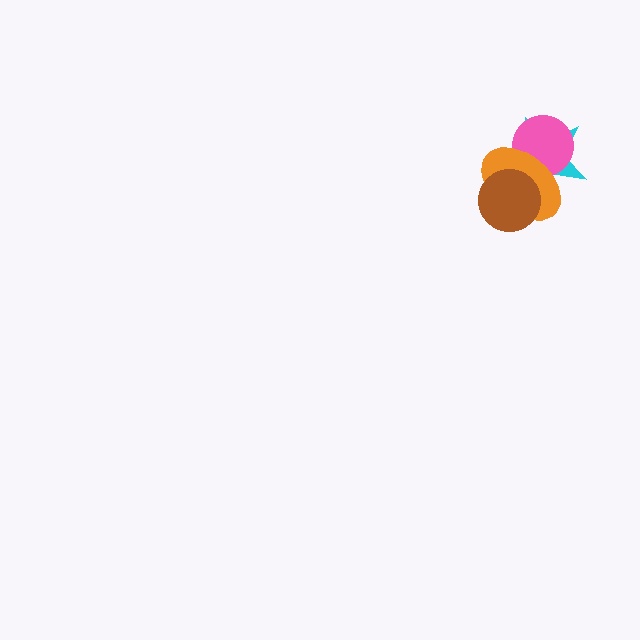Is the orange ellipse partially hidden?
Yes, it is partially covered by another shape.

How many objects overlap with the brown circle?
2 objects overlap with the brown circle.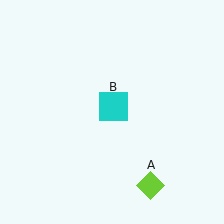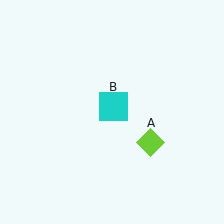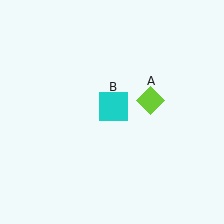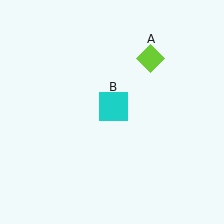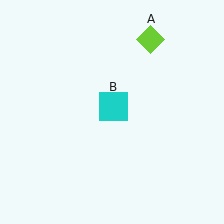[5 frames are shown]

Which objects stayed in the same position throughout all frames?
Cyan square (object B) remained stationary.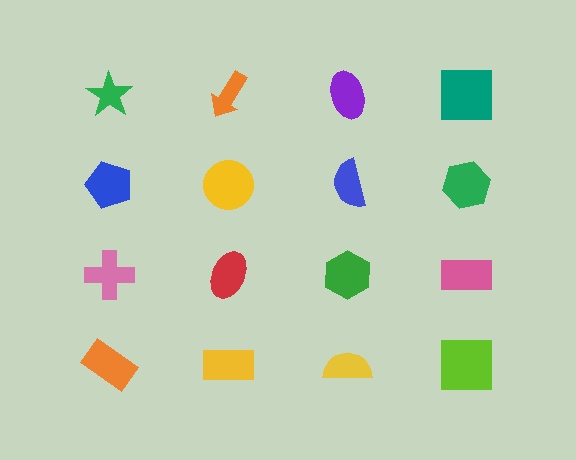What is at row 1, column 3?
A purple ellipse.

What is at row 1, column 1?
A green star.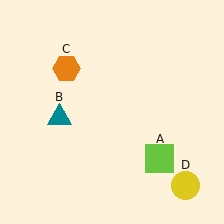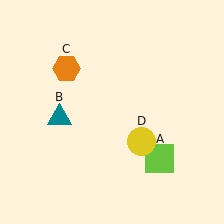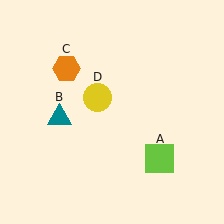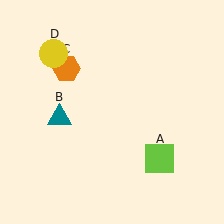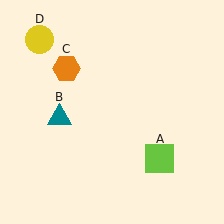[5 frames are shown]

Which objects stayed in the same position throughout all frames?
Lime square (object A) and teal triangle (object B) and orange hexagon (object C) remained stationary.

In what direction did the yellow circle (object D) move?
The yellow circle (object D) moved up and to the left.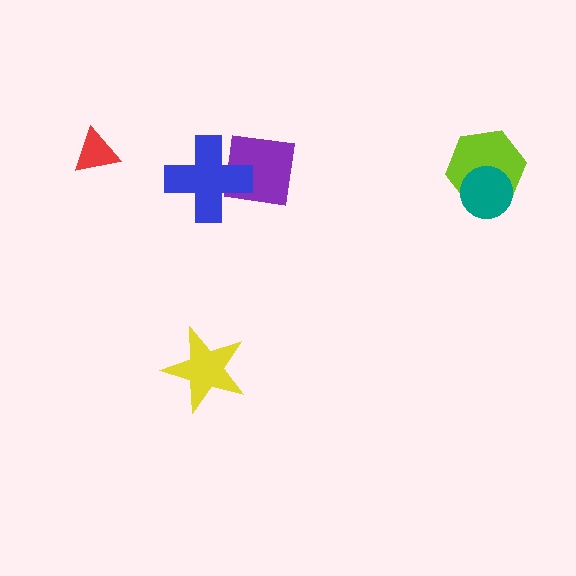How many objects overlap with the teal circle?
1 object overlaps with the teal circle.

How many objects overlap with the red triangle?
0 objects overlap with the red triangle.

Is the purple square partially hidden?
Yes, it is partially covered by another shape.